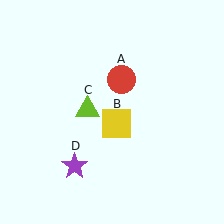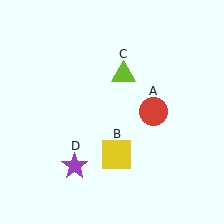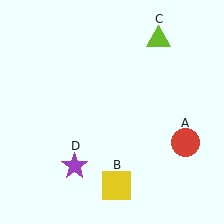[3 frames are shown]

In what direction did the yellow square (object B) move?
The yellow square (object B) moved down.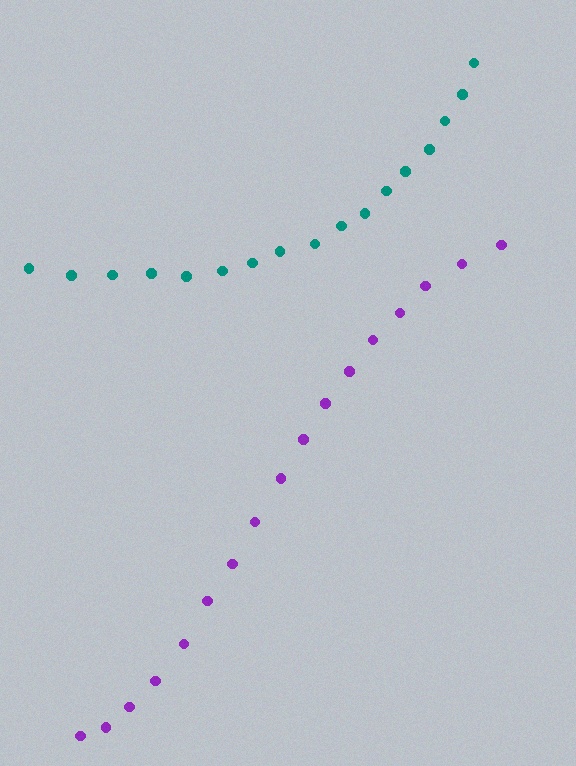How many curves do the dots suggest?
There are 2 distinct paths.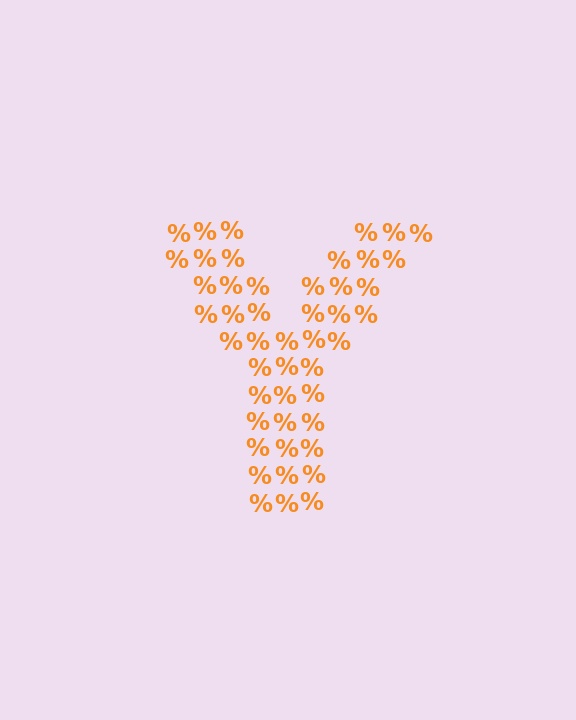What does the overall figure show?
The overall figure shows the letter Y.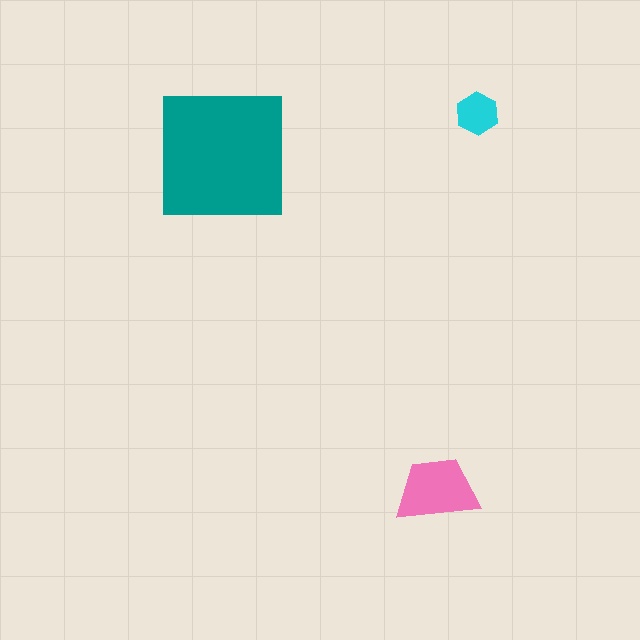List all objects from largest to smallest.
The teal square, the pink trapezoid, the cyan hexagon.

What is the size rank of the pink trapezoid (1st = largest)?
2nd.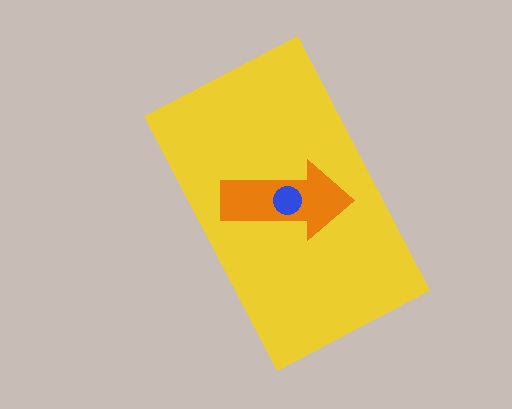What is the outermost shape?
The yellow rectangle.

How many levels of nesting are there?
3.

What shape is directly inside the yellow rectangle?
The orange arrow.